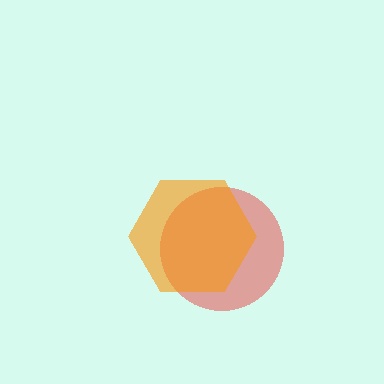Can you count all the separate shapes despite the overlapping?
Yes, there are 2 separate shapes.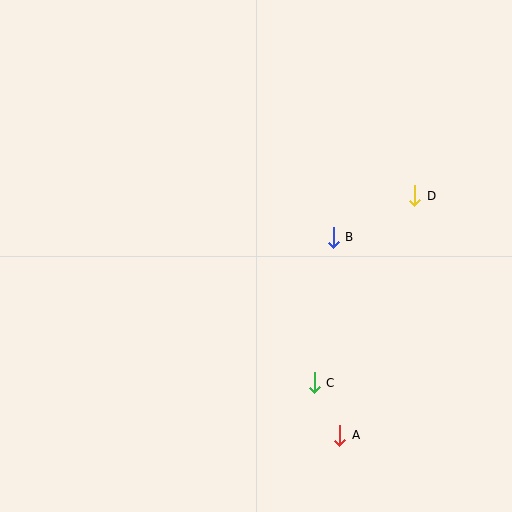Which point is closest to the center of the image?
Point B at (333, 237) is closest to the center.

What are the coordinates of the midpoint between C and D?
The midpoint between C and D is at (364, 289).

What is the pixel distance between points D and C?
The distance between D and C is 212 pixels.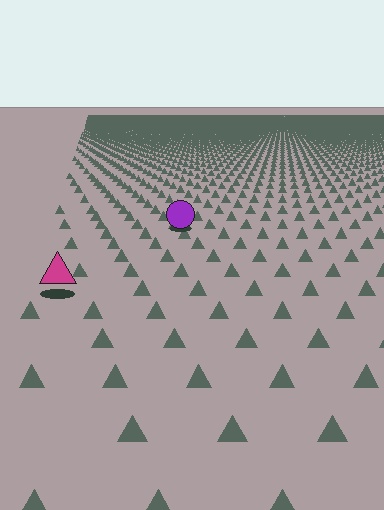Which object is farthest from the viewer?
The purple circle is farthest from the viewer. It appears smaller and the ground texture around it is denser.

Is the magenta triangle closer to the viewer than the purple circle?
Yes. The magenta triangle is closer — you can tell from the texture gradient: the ground texture is coarser near it.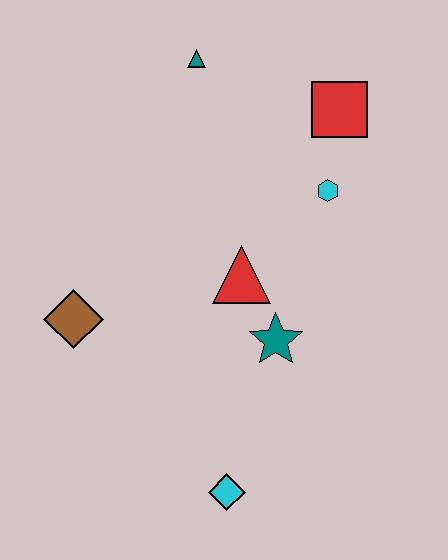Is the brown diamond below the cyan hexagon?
Yes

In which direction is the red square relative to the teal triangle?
The red square is to the right of the teal triangle.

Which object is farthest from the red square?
The cyan diamond is farthest from the red square.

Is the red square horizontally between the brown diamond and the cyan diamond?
No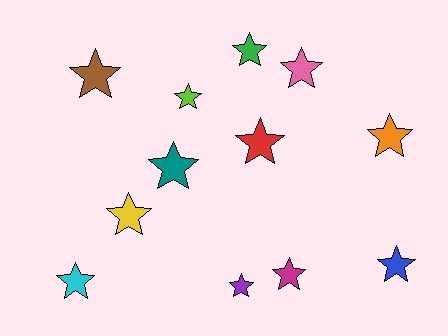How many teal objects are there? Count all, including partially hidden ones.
There is 1 teal object.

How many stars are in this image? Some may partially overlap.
There are 12 stars.